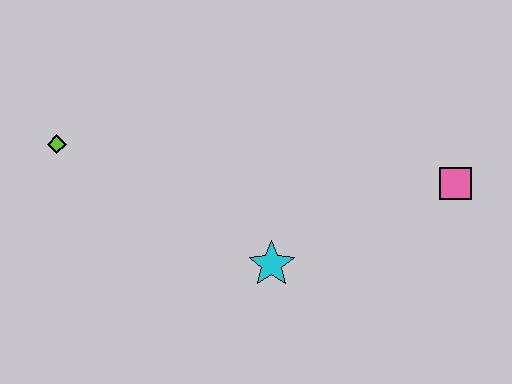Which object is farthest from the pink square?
The lime diamond is farthest from the pink square.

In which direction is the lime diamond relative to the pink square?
The lime diamond is to the left of the pink square.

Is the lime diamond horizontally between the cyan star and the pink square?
No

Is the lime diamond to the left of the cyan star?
Yes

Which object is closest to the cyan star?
The pink square is closest to the cyan star.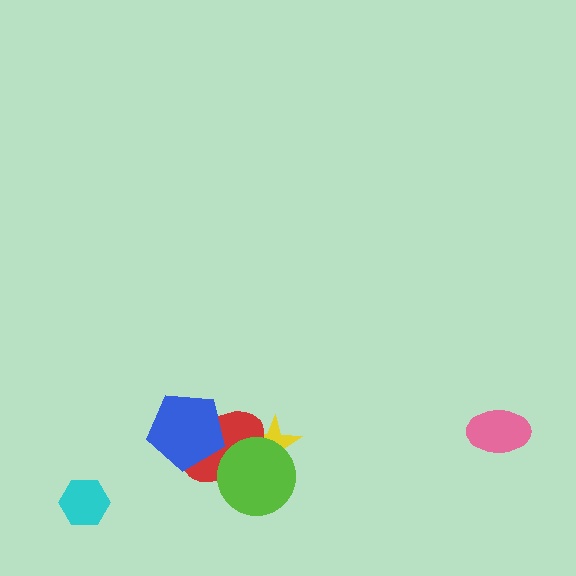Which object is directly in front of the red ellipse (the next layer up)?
The blue pentagon is directly in front of the red ellipse.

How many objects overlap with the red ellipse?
3 objects overlap with the red ellipse.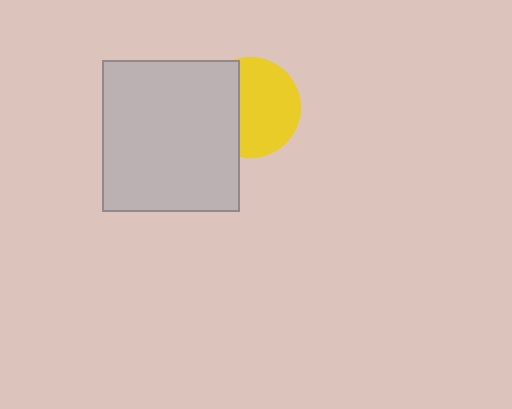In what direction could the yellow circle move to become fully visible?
The yellow circle could move right. That would shift it out from behind the light gray rectangle entirely.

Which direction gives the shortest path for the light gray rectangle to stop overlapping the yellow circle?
Moving left gives the shortest separation.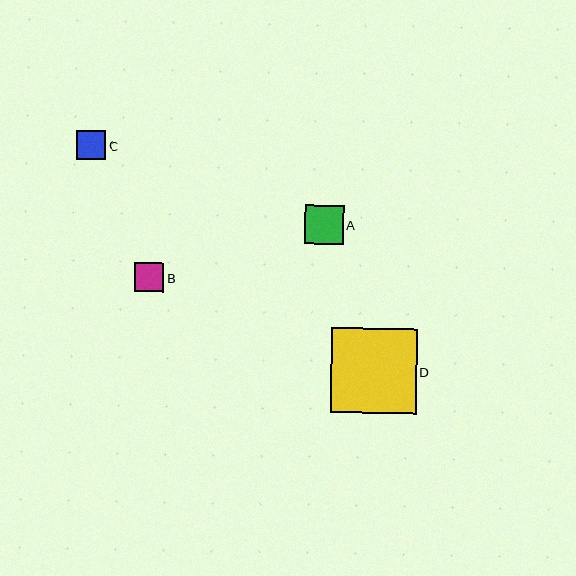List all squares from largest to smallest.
From largest to smallest: D, A, B, C.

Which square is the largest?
Square D is the largest with a size of approximately 85 pixels.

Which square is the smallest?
Square C is the smallest with a size of approximately 29 pixels.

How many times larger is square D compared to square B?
Square D is approximately 2.9 times the size of square B.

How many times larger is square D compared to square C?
Square D is approximately 2.9 times the size of square C.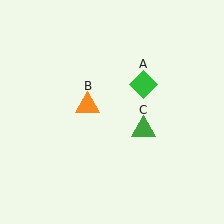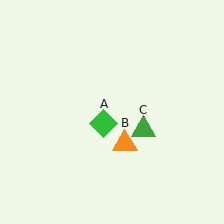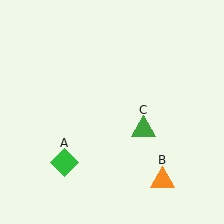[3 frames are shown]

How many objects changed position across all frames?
2 objects changed position: green diamond (object A), orange triangle (object B).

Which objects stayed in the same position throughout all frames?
Green triangle (object C) remained stationary.